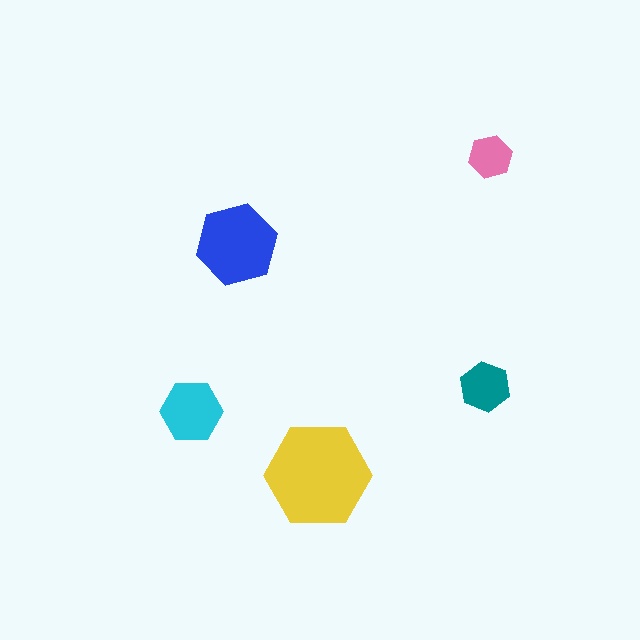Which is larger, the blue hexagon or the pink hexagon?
The blue one.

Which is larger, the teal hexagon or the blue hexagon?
The blue one.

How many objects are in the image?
There are 5 objects in the image.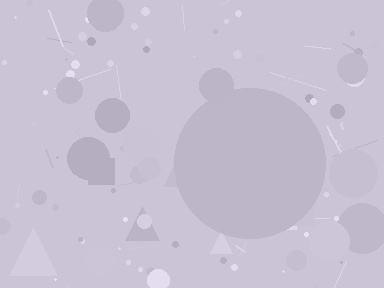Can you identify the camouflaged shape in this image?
The camouflaged shape is a circle.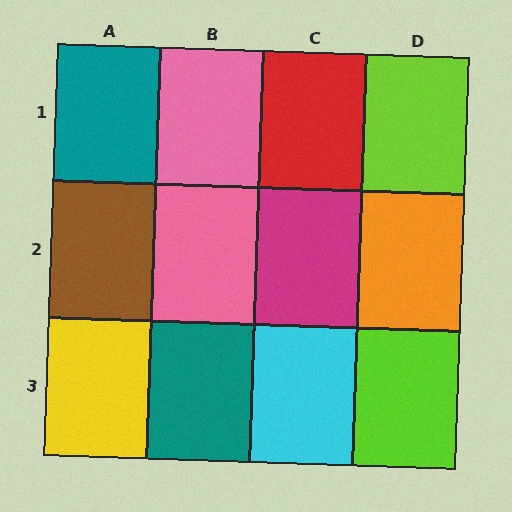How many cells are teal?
2 cells are teal.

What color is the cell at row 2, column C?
Magenta.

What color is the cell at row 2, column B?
Pink.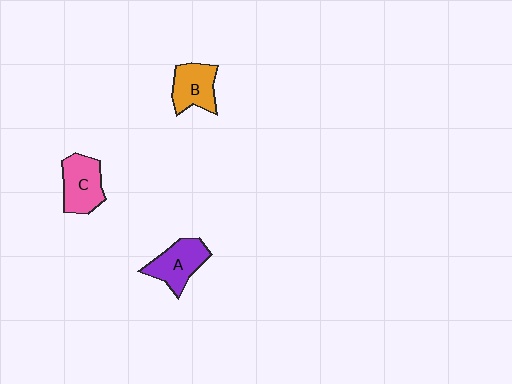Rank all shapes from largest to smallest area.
From largest to smallest: C (pink), A (purple), B (orange).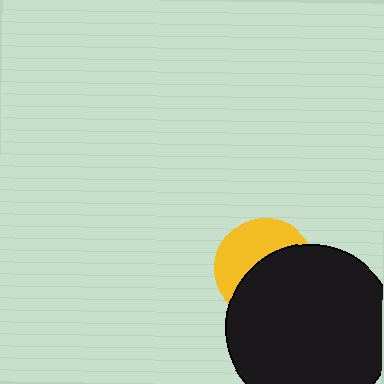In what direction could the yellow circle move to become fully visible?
The yellow circle could move toward the upper-left. That would shift it out from behind the black circle entirely.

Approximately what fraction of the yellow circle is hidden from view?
Roughly 56% of the yellow circle is hidden behind the black circle.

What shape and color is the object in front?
The object in front is a black circle.